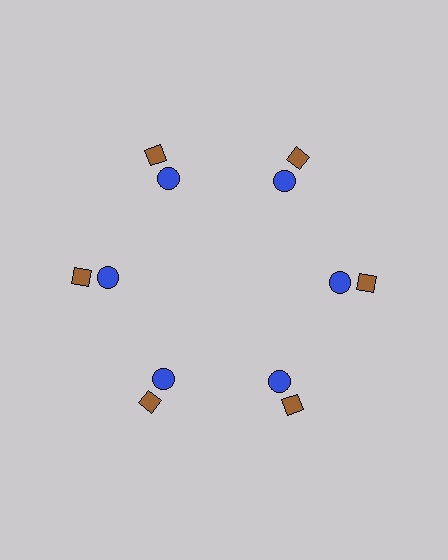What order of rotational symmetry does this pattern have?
This pattern has 6-fold rotational symmetry.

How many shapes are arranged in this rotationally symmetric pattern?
There are 12 shapes, arranged in 6 groups of 2.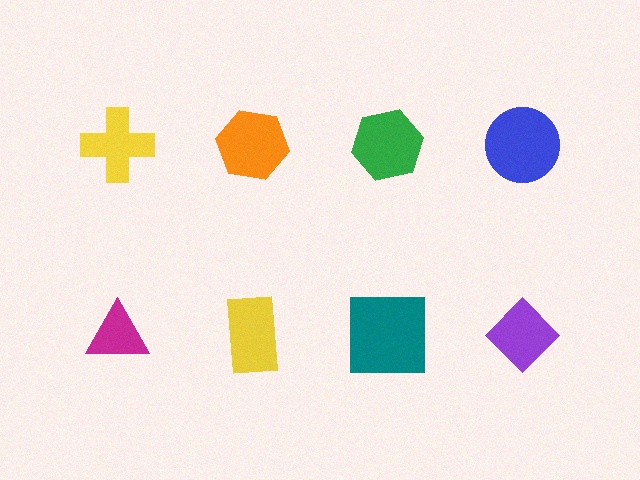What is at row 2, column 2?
A yellow rectangle.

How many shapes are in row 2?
4 shapes.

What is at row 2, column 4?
A purple diamond.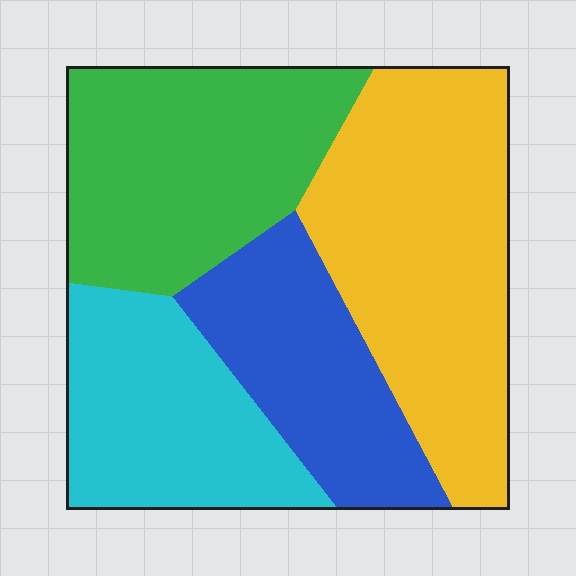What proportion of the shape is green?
Green covers 27% of the shape.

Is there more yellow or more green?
Yellow.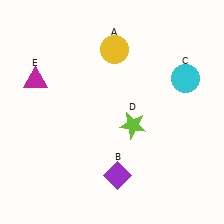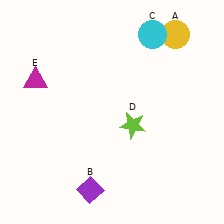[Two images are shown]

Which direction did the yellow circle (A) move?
The yellow circle (A) moved right.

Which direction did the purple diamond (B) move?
The purple diamond (B) moved left.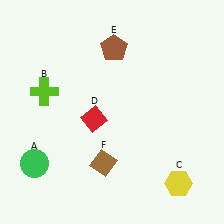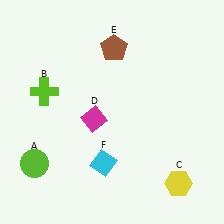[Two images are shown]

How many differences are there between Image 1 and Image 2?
There are 3 differences between the two images.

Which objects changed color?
A changed from green to lime. D changed from red to magenta. F changed from brown to cyan.